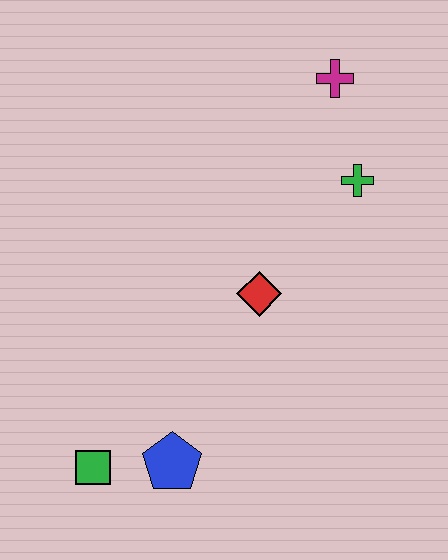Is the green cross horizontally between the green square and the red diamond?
No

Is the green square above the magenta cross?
No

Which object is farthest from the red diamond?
The green square is farthest from the red diamond.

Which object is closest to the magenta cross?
The green cross is closest to the magenta cross.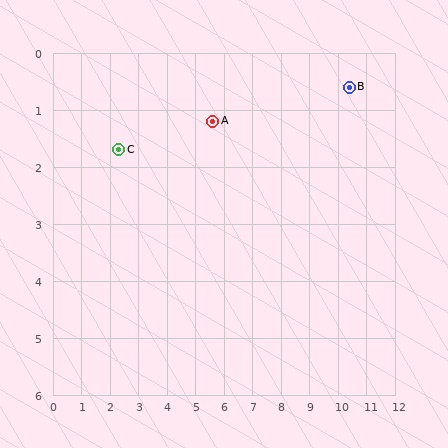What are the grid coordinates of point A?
Point A is at approximately (5.6, 1.2).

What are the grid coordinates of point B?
Point B is at approximately (10.4, 0.6).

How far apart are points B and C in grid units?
Points B and C are about 8.2 grid units apart.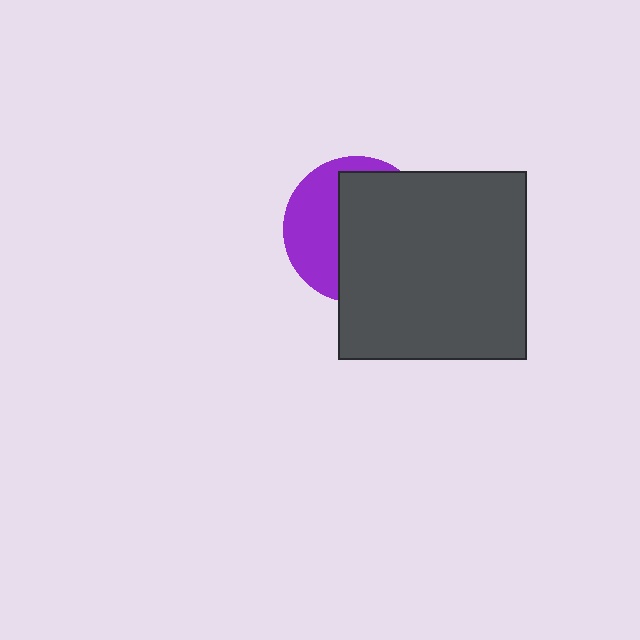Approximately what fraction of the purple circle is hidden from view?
Roughly 62% of the purple circle is hidden behind the dark gray square.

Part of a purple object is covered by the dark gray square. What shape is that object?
It is a circle.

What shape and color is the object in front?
The object in front is a dark gray square.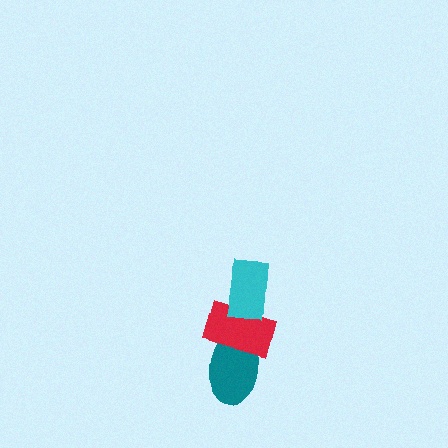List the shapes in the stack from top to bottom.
From top to bottom: the cyan rectangle, the red rectangle, the teal ellipse.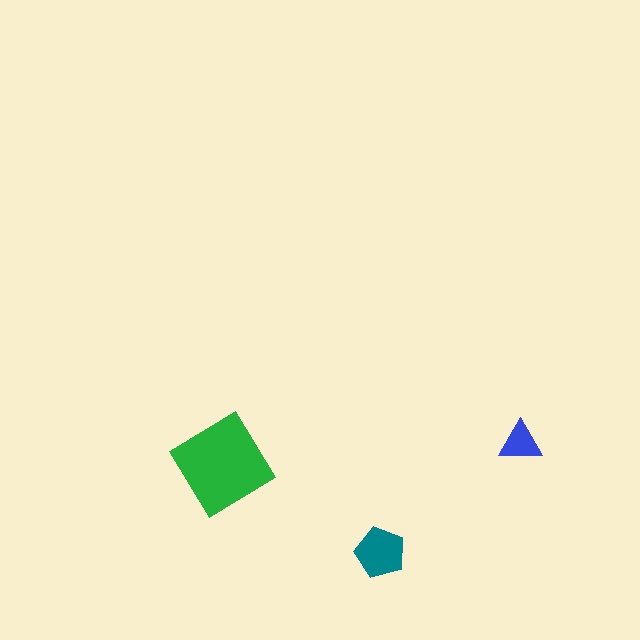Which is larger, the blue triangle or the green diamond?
The green diamond.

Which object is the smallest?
The blue triangle.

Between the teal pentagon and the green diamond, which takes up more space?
The green diamond.